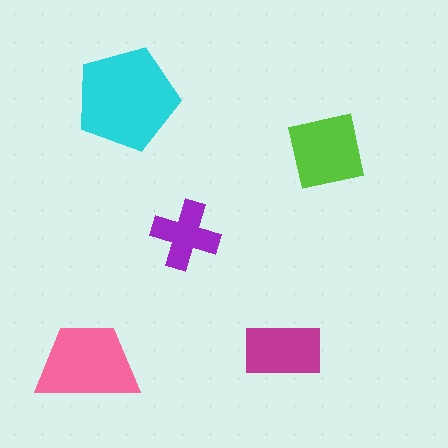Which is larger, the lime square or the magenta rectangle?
The lime square.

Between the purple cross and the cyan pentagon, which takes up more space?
The cyan pentagon.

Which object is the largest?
The cyan pentagon.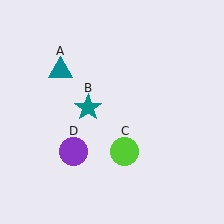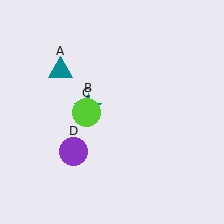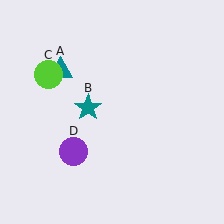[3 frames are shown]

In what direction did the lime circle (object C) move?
The lime circle (object C) moved up and to the left.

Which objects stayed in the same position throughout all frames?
Teal triangle (object A) and teal star (object B) and purple circle (object D) remained stationary.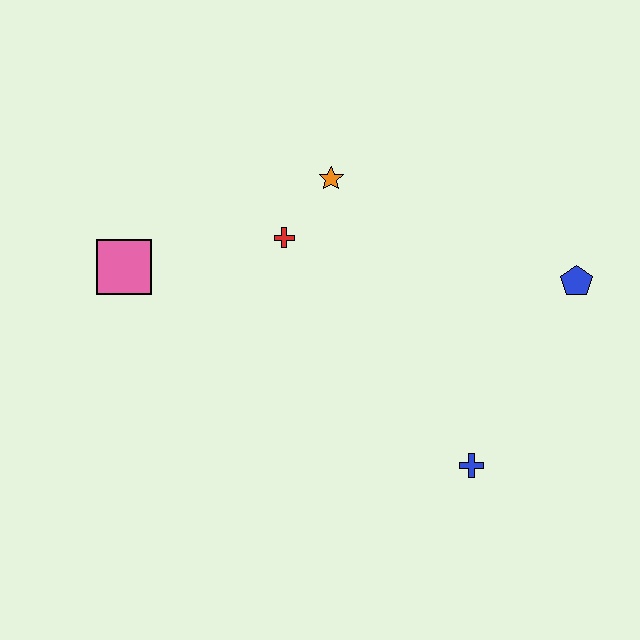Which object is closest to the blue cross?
The blue pentagon is closest to the blue cross.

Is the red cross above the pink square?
Yes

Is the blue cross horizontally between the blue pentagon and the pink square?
Yes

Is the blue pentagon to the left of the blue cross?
No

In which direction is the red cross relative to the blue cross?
The red cross is above the blue cross.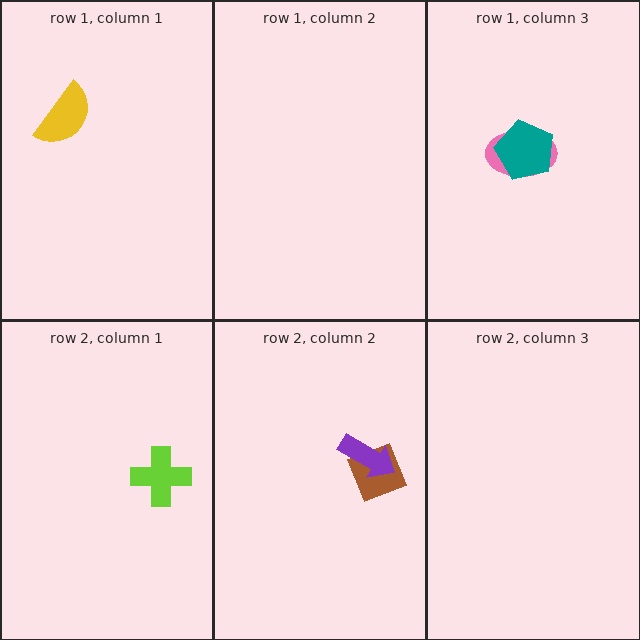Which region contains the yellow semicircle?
The row 1, column 1 region.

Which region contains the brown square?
The row 2, column 2 region.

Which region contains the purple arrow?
The row 2, column 2 region.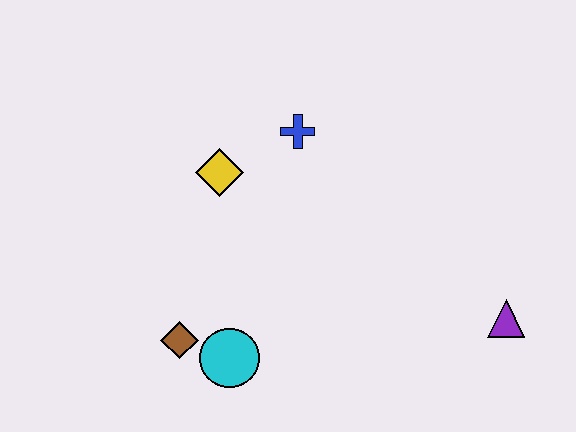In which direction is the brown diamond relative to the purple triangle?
The brown diamond is to the left of the purple triangle.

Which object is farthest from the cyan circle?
The purple triangle is farthest from the cyan circle.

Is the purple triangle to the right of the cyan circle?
Yes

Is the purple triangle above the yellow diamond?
No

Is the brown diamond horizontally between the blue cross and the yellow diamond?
No